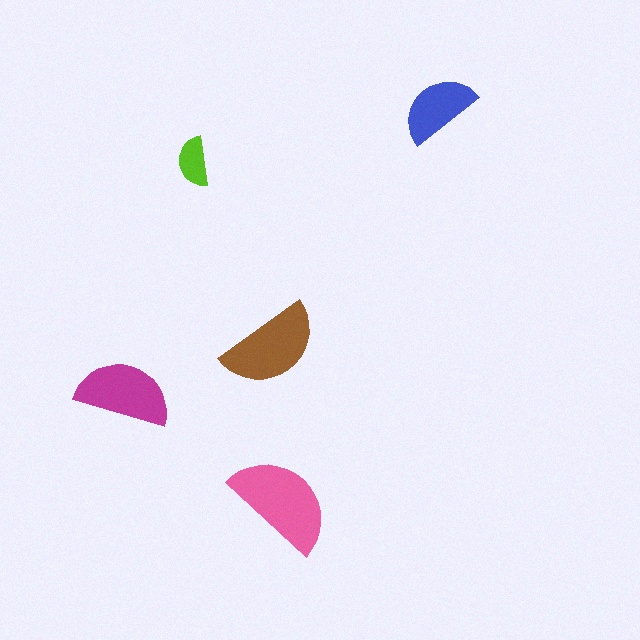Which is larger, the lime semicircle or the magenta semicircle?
The magenta one.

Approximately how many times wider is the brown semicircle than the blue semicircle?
About 1.5 times wider.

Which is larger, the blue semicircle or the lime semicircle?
The blue one.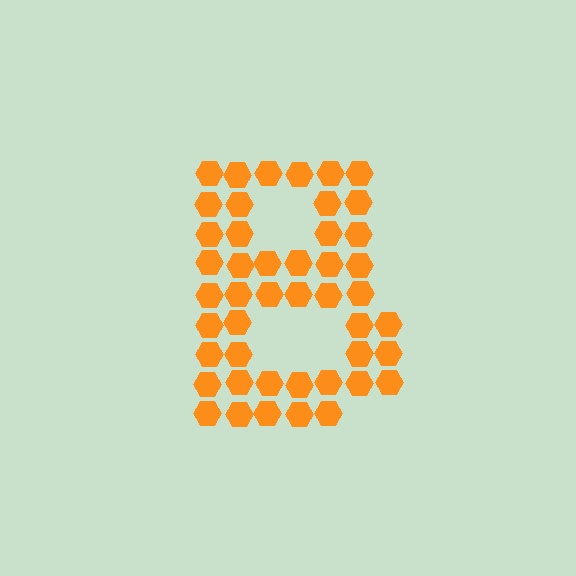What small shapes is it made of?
It is made of small hexagons.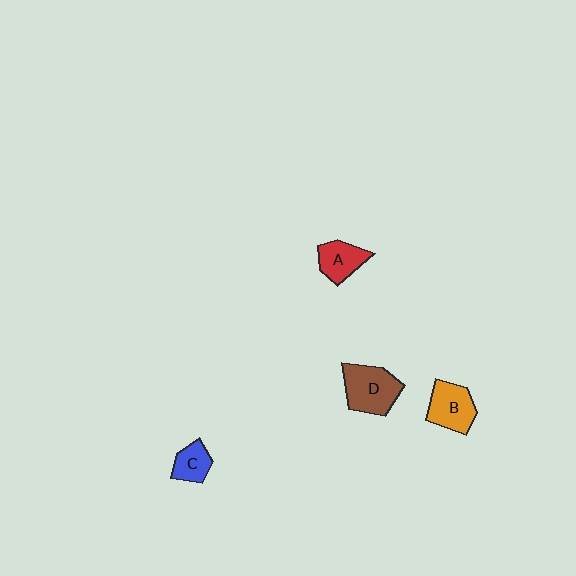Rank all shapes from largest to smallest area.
From largest to smallest: D (brown), B (orange), A (red), C (blue).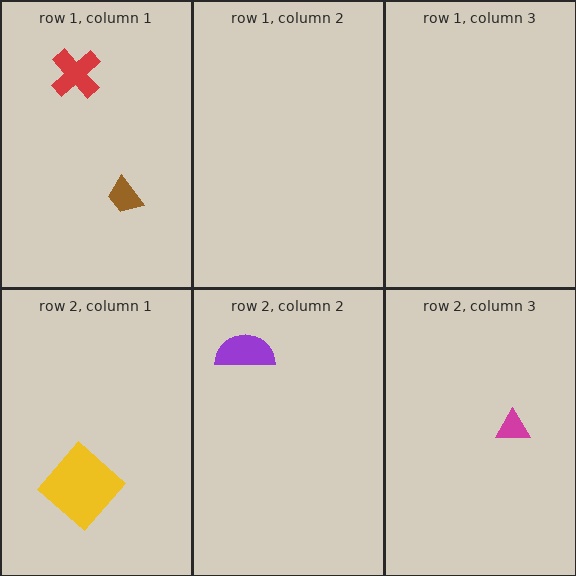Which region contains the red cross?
The row 1, column 1 region.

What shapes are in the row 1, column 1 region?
The red cross, the brown trapezoid.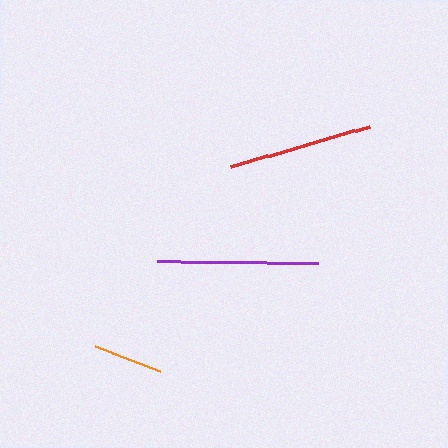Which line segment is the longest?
The purple line is the longest at approximately 161 pixels.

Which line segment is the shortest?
The orange line is the shortest at approximately 70 pixels.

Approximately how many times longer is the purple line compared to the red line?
The purple line is approximately 1.1 times the length of the red line.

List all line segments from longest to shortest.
From longest to shortest: purple, red, orange.